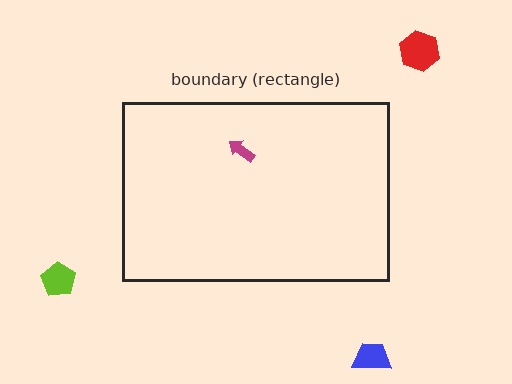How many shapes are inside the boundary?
1 inside, 3 outside.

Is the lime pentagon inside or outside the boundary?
Outside.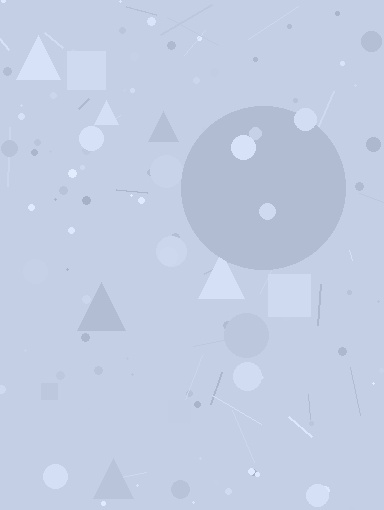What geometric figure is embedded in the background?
A circle is embedded in the background.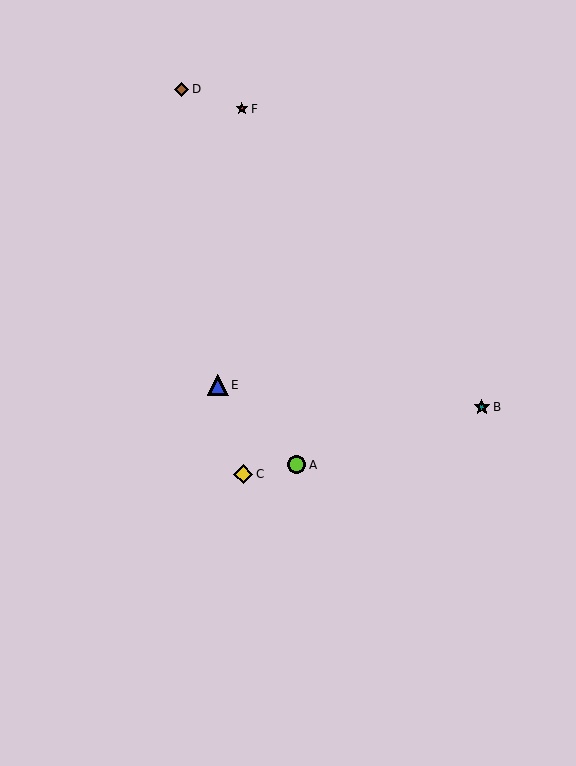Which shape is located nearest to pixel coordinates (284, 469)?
The lime circle (labeled A) at (297, 465) is nearest to that location.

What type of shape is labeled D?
Shape D is a brown diamond.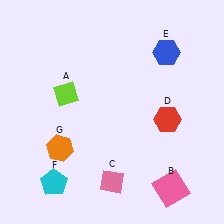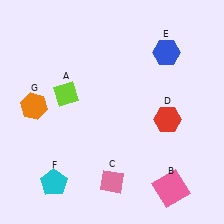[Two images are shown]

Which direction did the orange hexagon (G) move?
The orange hexagon (G) moved up.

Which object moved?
The orange hexagon (G) moved up.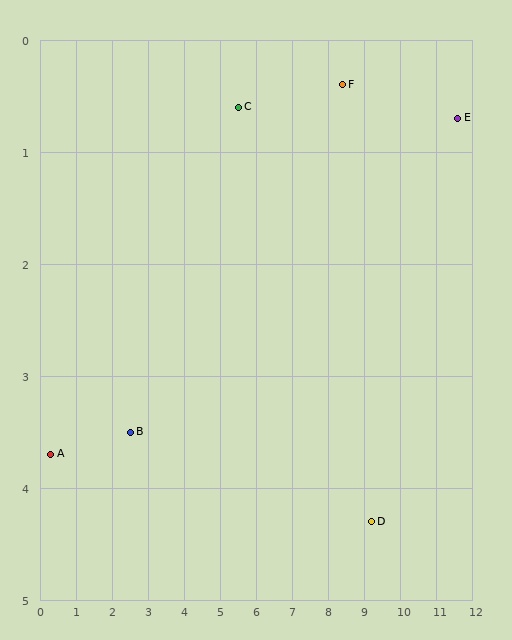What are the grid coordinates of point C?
Point C is at approximately (5.5, 0.6).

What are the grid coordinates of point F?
Point F is at approximately (8.4, 0.4).